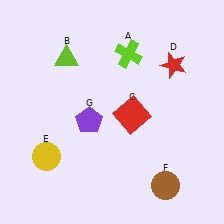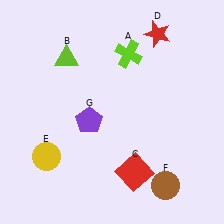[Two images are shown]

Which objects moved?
The objects that moved are: the red square (C), the red star (D).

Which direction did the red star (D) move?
The red star (D) moved up.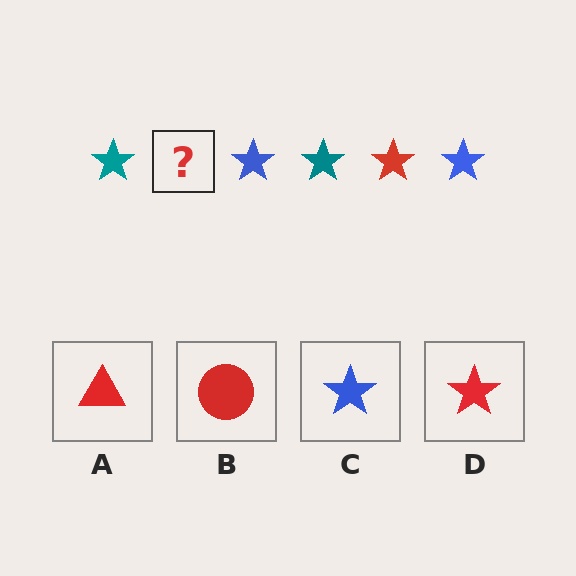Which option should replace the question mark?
Option D.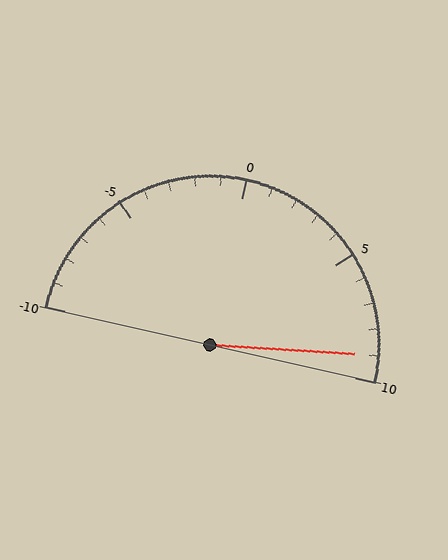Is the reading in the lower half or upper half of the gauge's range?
The reading is in the upper half of the range (-10 to 10).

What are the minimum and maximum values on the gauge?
The gauge ranges from -10 to 10.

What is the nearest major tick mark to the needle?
The nearest major tick mark is 10.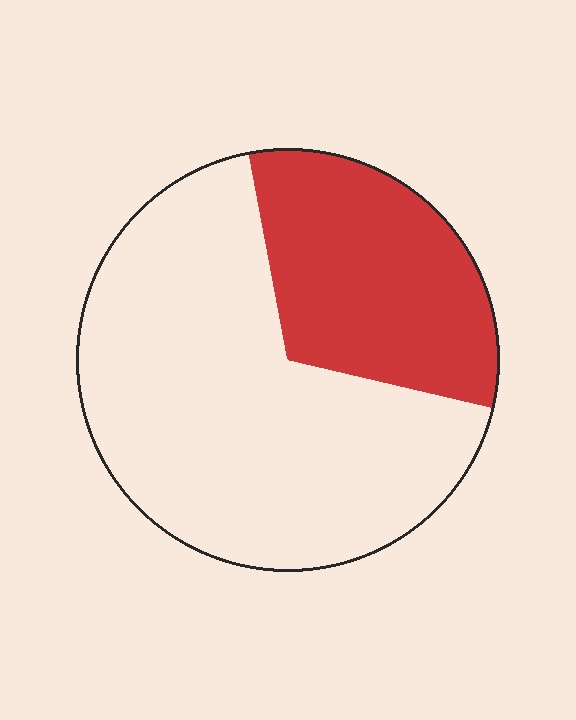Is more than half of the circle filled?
No.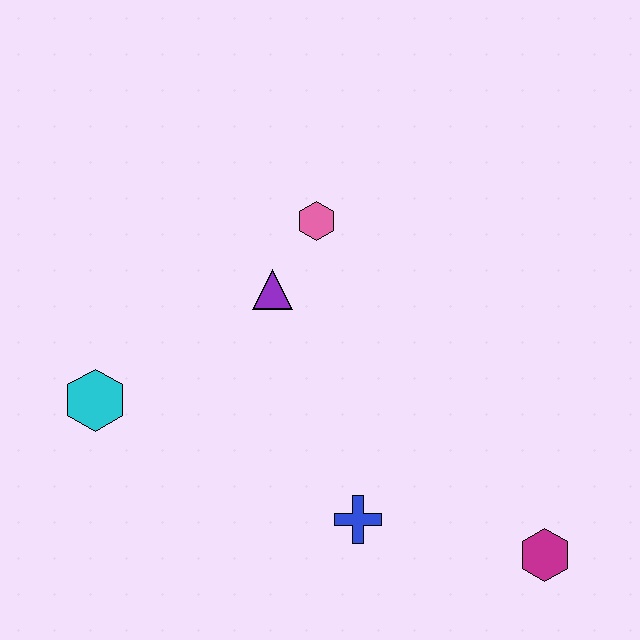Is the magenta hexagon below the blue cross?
Yes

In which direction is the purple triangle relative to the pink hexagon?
The purple triangle is below the pink hexagon.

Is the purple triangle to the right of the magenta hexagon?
No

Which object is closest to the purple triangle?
The pink hexagon is closest to the purple triangle.